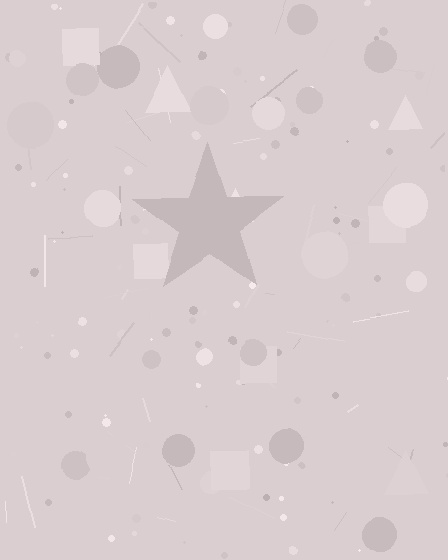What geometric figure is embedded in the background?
A star is embedded in the background.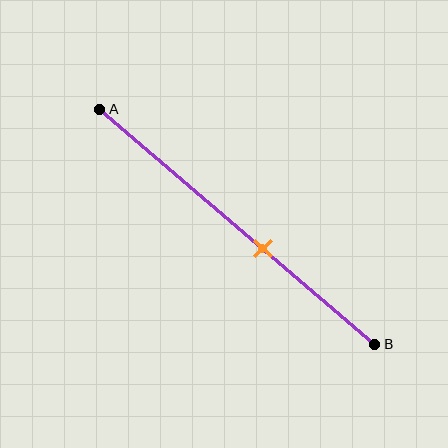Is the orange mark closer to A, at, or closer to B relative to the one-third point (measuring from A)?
The orange mark is closer to point B than the one-third point of segment AB.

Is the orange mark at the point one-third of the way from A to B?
No, the mark is at about 60% from A, not at the 33% one-third point.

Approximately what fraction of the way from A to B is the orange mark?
The orange mark is approximately 60% of the way from A to B.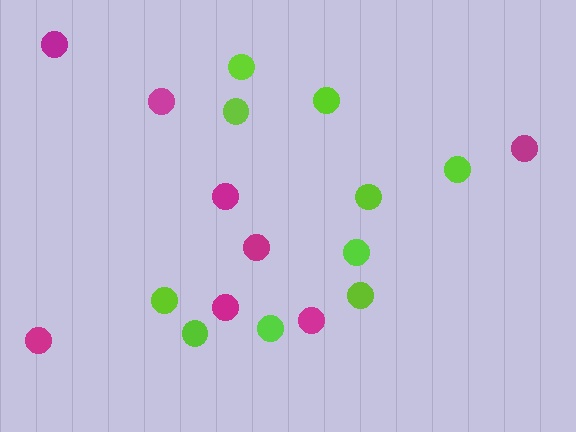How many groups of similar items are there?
There are 2 groups: one group of lime circles (10) and one group of magenta circles (8).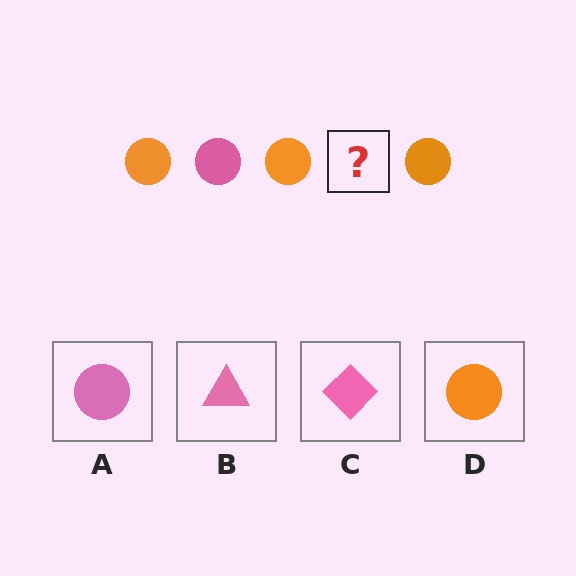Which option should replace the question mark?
Option A.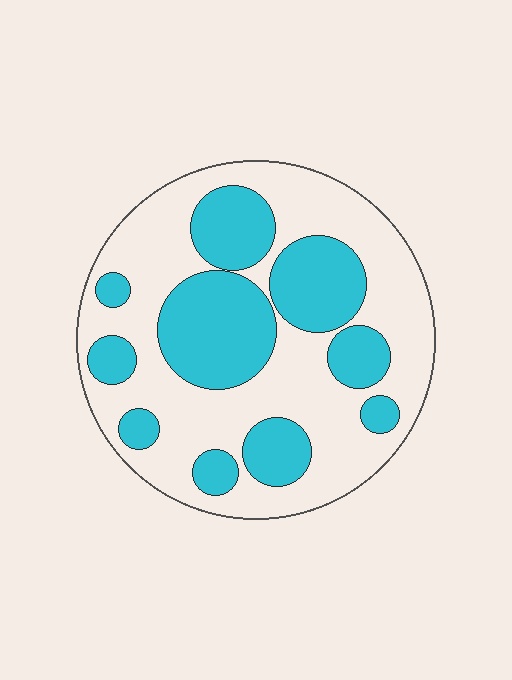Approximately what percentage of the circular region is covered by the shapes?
Approximately 40%.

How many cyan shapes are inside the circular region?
10.